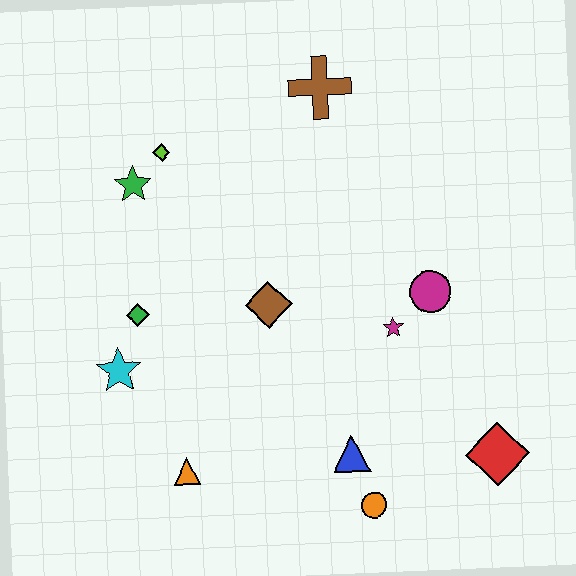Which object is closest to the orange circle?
The blue triangle is closest to the orange circle.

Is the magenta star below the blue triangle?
No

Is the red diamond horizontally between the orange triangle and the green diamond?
No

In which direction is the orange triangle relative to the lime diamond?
The orange triangle is below the lime diamond.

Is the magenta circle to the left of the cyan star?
No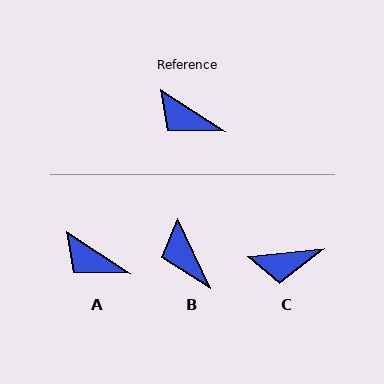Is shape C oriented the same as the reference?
No, it is off by about 39 degrees.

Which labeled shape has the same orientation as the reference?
A.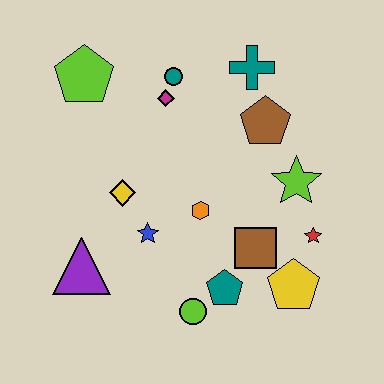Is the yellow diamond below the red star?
No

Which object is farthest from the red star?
The lime pentagon is farthest from the red star.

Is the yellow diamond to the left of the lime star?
Yes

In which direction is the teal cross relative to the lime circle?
The teal cross is above the lime circle.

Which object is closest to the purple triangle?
The blue star is closest to the purple triangle.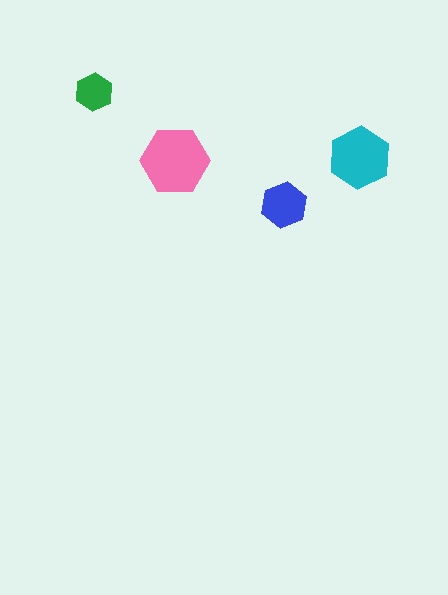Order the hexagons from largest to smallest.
the pink one, the cyan one, the blue one, the green one.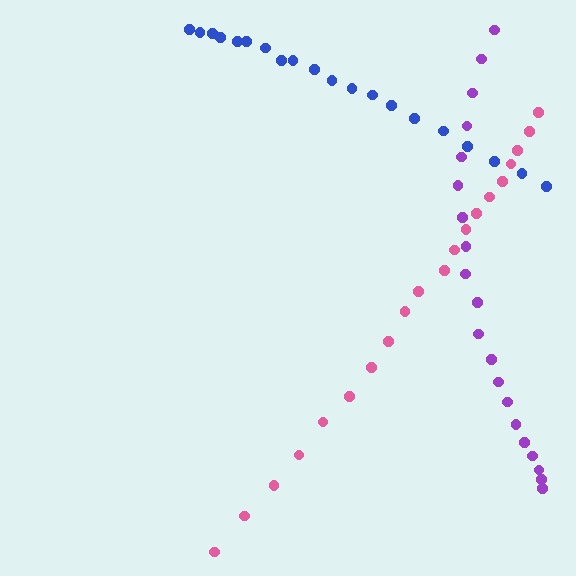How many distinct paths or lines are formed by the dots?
There are 3 distinct paths.